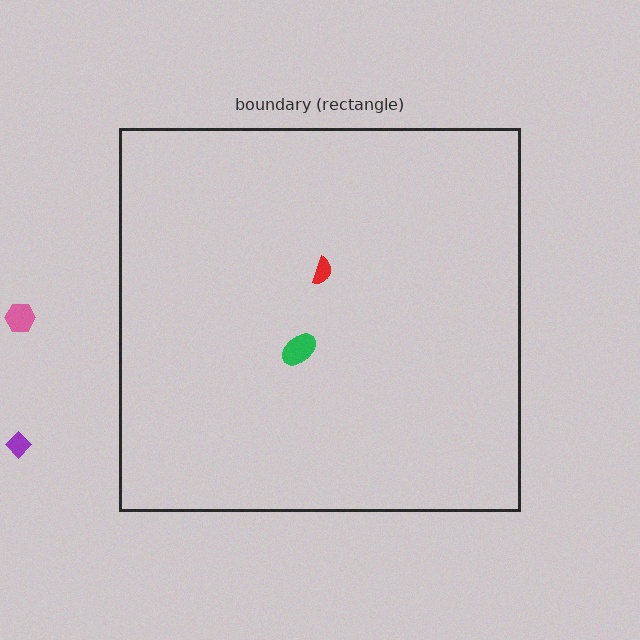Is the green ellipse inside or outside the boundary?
Inside.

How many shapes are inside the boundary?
2 inside, 2 outside.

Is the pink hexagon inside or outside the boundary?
Outside.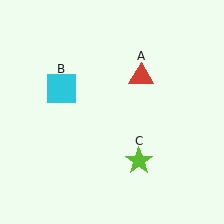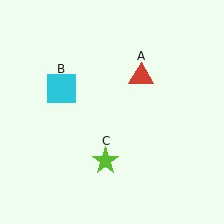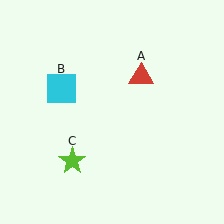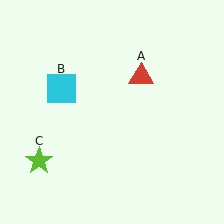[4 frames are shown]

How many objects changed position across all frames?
1 object changed position: lime star (object C).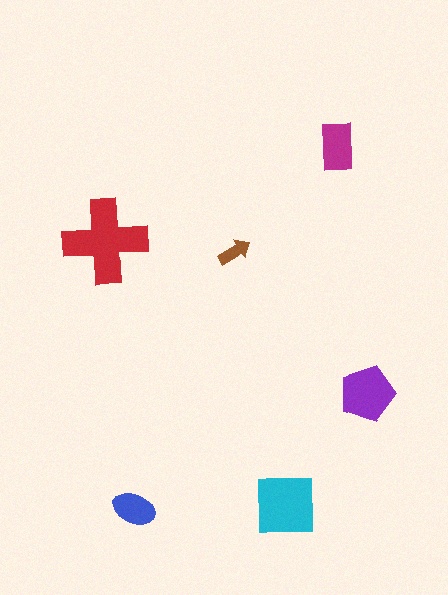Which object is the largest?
The red cross.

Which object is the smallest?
The brown arrow.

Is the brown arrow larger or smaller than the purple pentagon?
Smaller.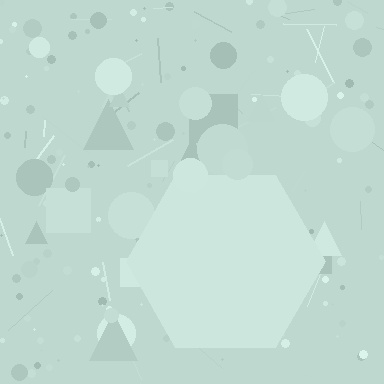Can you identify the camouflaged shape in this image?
The camouflaged shape is a hexagon.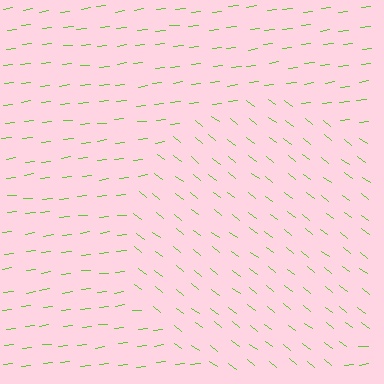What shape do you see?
I see a circle.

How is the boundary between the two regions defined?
The boundary is defined purely by a change in line orientation (approximately 45 degrees difference). All lines are the same color and thickness.